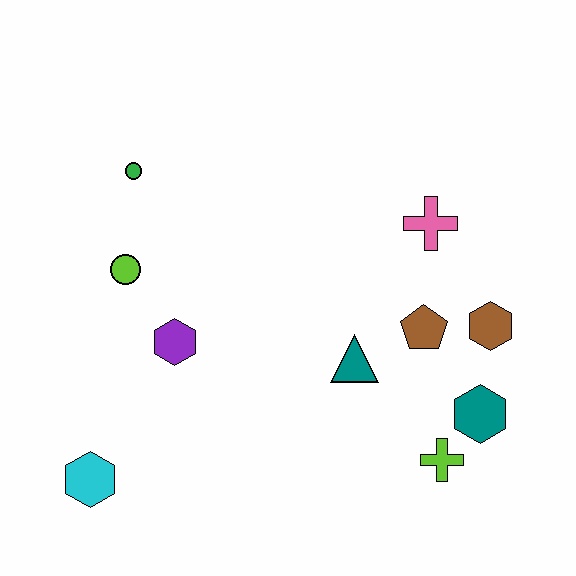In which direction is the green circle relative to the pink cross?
The green circle is to the left of the pink cross.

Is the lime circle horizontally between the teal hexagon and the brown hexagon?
No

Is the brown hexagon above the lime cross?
Yes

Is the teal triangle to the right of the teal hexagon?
No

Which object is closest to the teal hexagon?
The lime cross is closest to the teal hexagon.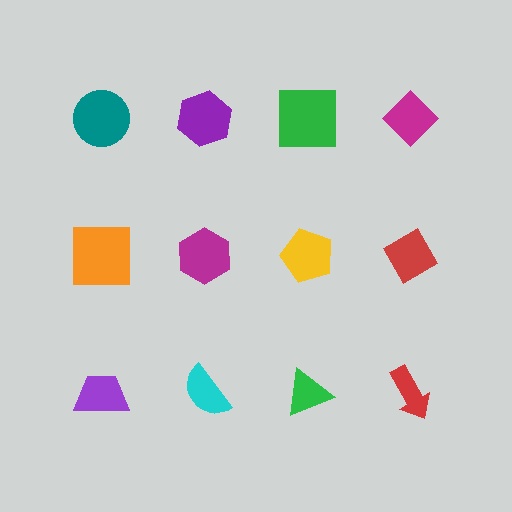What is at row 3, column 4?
A red arrow.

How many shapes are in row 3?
4 shapes.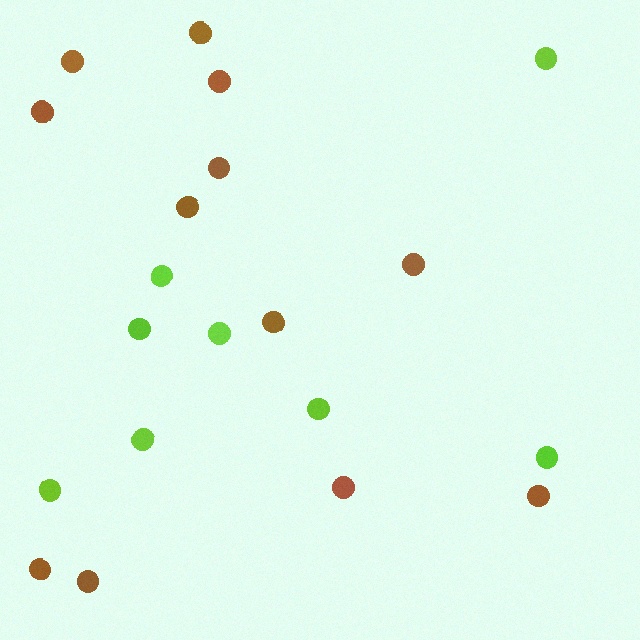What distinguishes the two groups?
There are 2 groups: one group of brown circles (12) and one group of lime circles (8).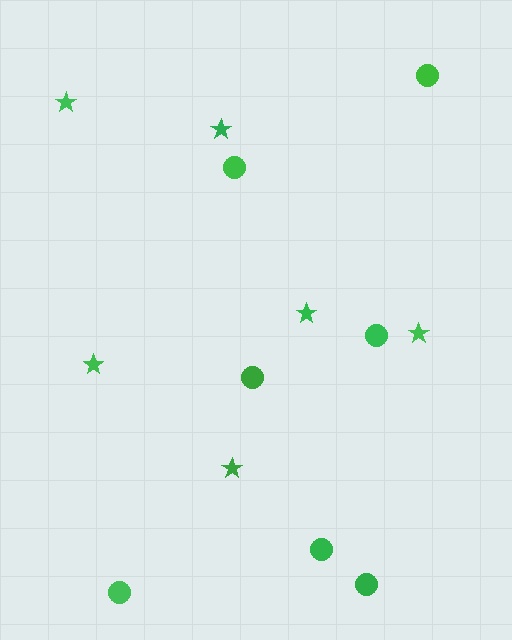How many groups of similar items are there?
There are 2 groups: one group of stars (6) and one group of circles (7).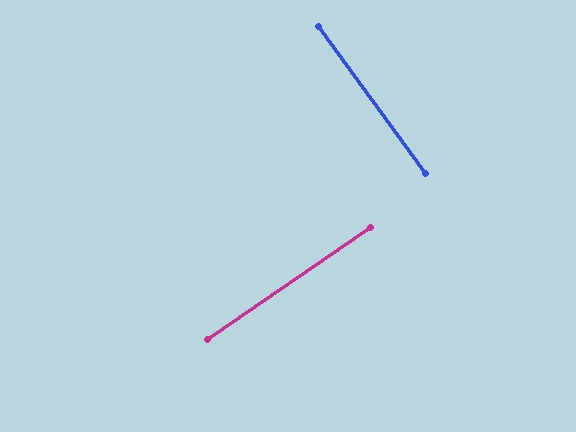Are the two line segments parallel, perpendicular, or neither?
Perpendicular — they meet at approximately 88°.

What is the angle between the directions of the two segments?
Approximately 88 degrees.